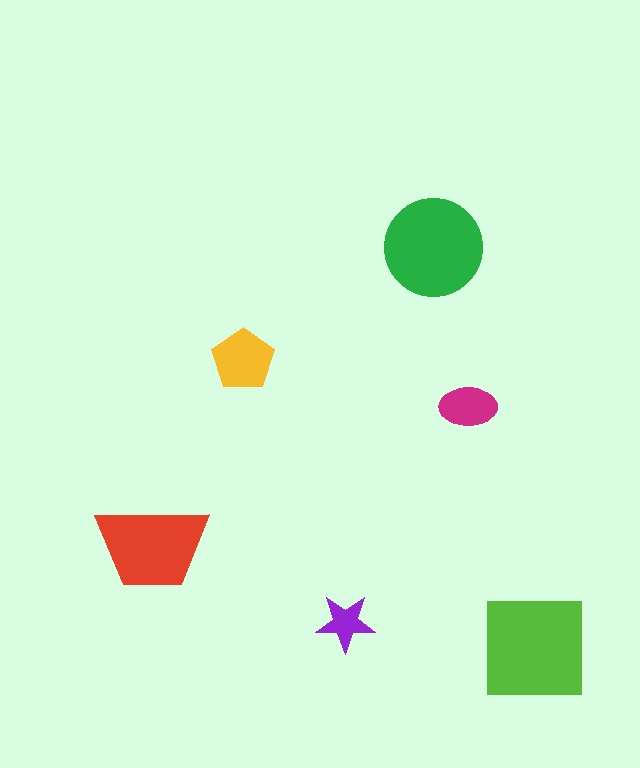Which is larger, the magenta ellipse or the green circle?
The green circle.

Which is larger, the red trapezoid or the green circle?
The green circle.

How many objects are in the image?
There are 6 objects in the image.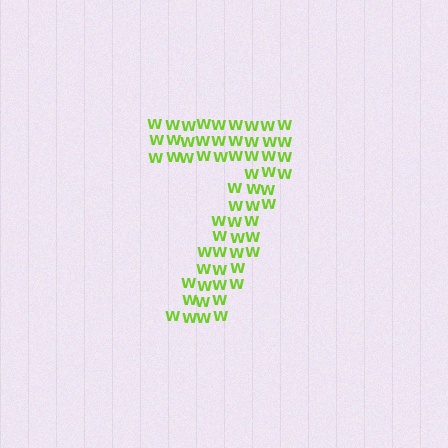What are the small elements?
The small elements are letter W's.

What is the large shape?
The large shape is the digit 7.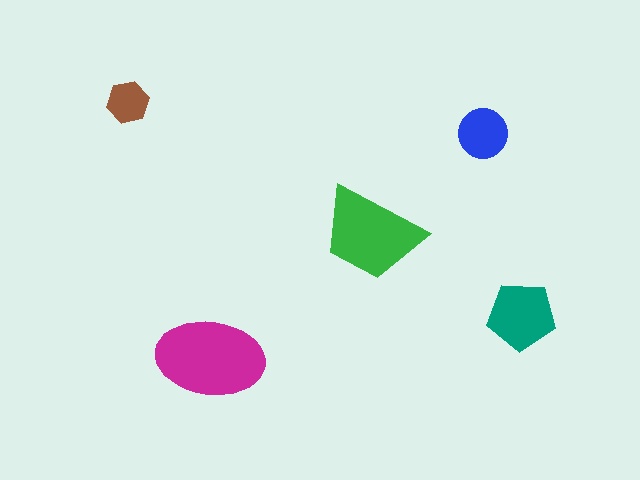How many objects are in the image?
There are 5 objects in the image.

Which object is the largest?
The magenta ellipse.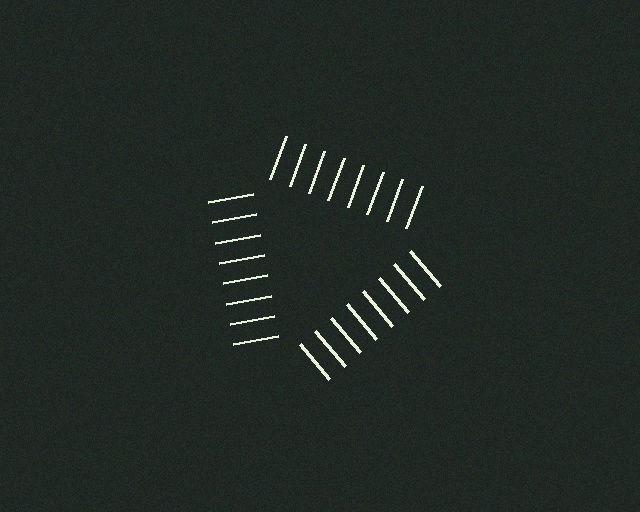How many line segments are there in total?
24 — 8 along each of the 3 edges.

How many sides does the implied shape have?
3 sides — the line-ends trace a triangle.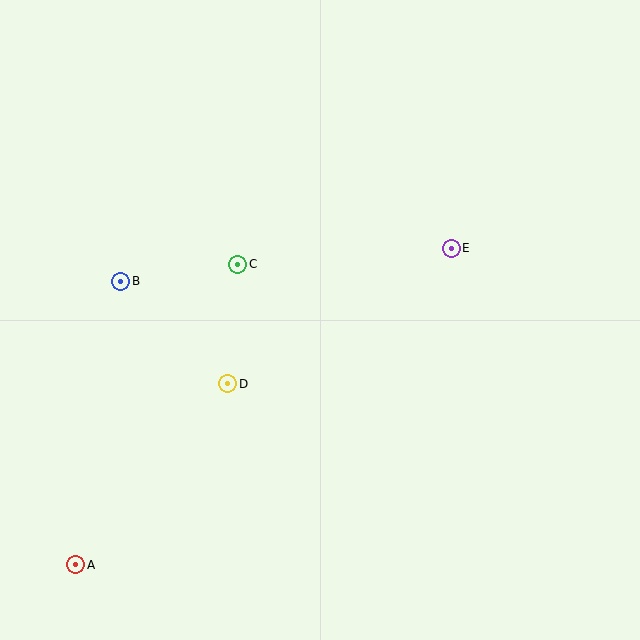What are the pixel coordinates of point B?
Point B is at (121, 281).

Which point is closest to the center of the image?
Point C at (238, 264) is closest to the center.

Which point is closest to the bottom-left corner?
Point A is closest to the bottom-left corner.